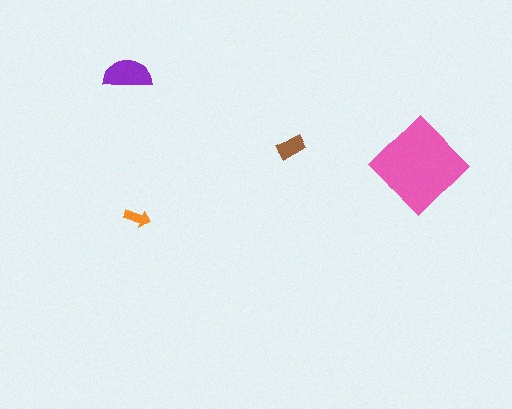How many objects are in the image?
There are 4 objects in the image.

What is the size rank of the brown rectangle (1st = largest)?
3rd.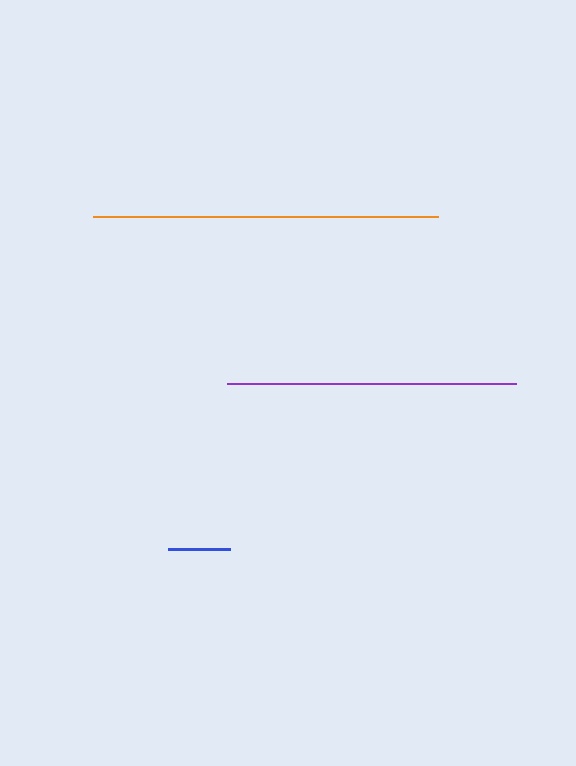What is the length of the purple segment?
The purple segment is approximately 289 pixels long.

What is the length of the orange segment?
The orange segment is approximately 344 pixels long.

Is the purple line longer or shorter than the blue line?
The purple line is longer than the blue line.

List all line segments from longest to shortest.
From longest to shortest: orange, purple, blue.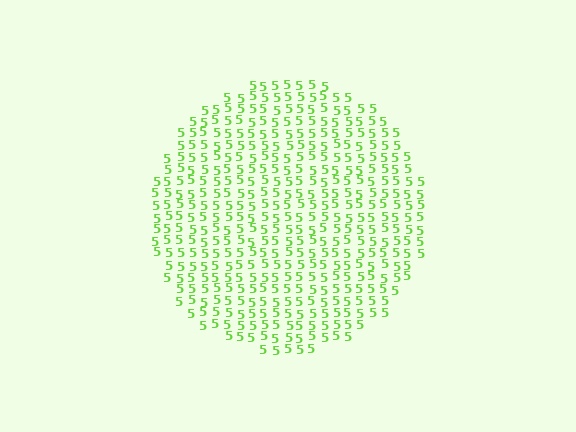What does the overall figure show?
The overall figure shows a circle.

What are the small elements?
The small elements are digit 5's.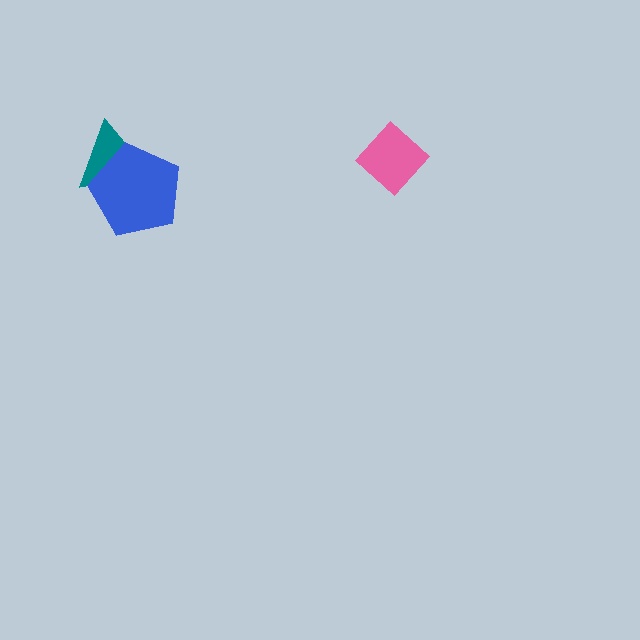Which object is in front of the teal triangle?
The blue pentagon is in front of the teal triangle.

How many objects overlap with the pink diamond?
0 objects overlap with the pink diamond.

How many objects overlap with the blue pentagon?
1 object overlaps with the blue pentagon.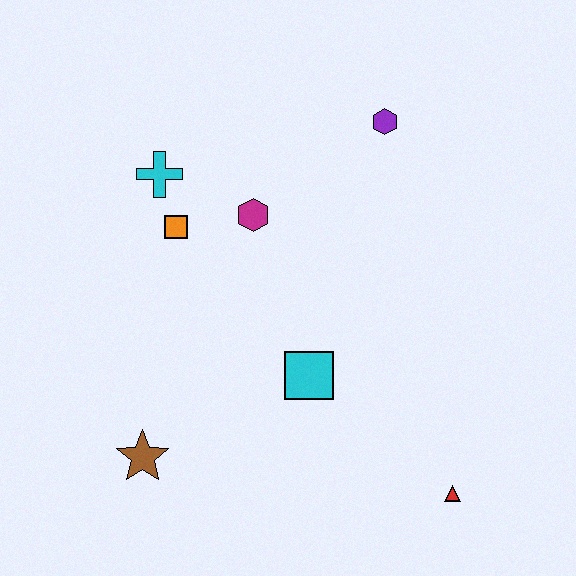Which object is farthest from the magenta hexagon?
The red triangle is farthest from the magenta hexagon.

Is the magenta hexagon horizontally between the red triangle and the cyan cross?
Yes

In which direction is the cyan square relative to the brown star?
The cyan square is to the right of the brown star.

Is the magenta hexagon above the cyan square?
Yes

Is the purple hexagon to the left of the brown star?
No